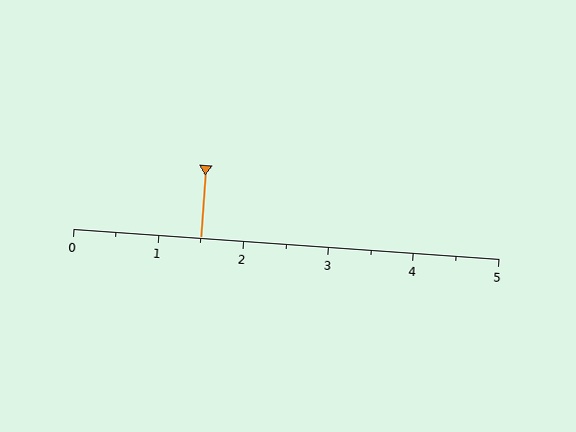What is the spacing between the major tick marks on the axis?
The major ticks are spaced 1 apart.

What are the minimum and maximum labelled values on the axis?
The axis runs from 0 to 5.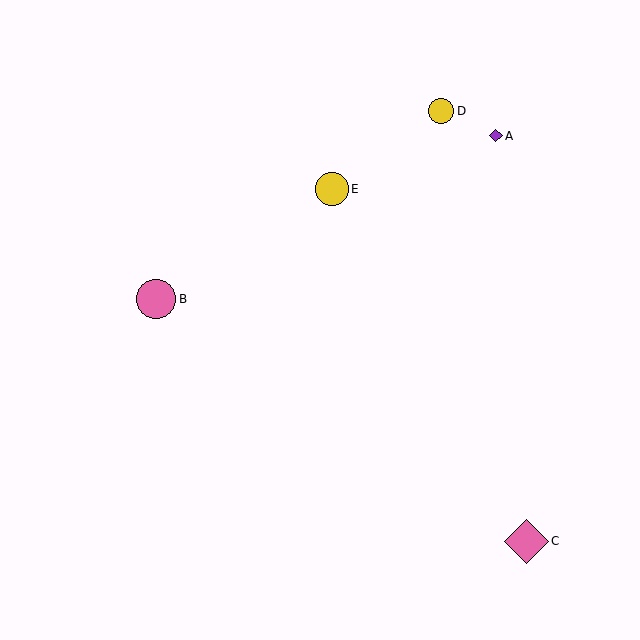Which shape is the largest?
The pink diamond (labeled C) is the largest.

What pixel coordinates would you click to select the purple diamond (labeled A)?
Click at (496, 136) to select the purple diamond A.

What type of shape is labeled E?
Shape E is a yellow circle.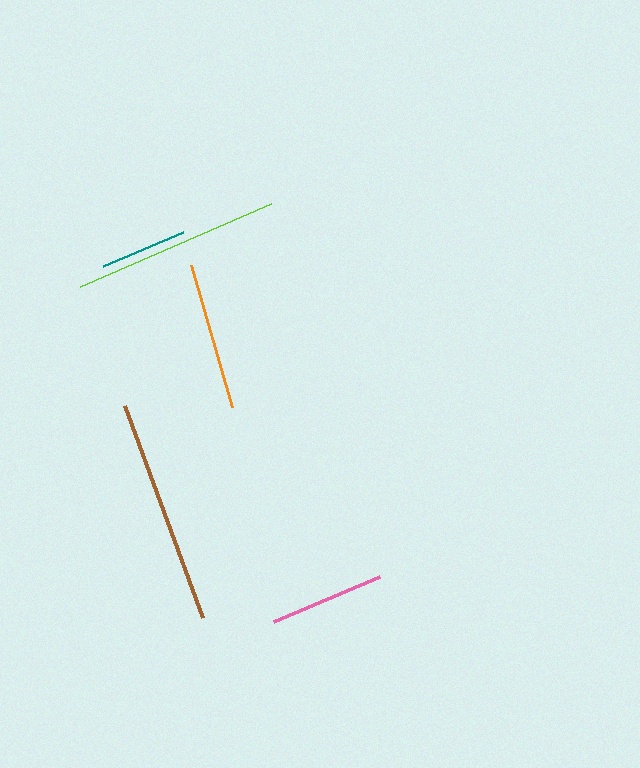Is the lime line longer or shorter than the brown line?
The brown line is longer than the lime line.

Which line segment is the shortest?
The teal line is the shortest at approximately 86 pixels.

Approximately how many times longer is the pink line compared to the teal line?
The pink line is approximately 1.3 times the length of the teal line.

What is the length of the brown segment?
The brown segment is approximately 227 pixels long.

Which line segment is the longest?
The brown line is the longest at approximately 227 pixels.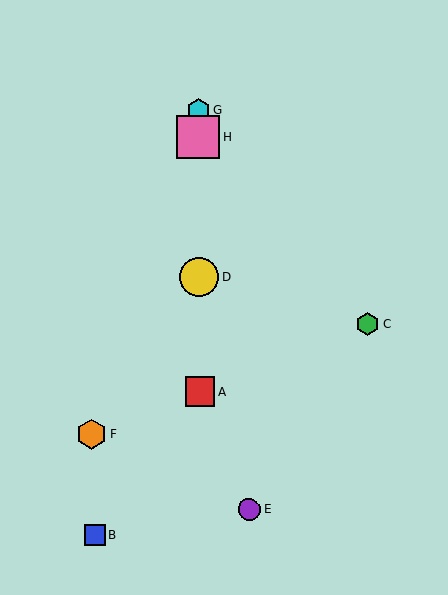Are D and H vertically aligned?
Yes, both are at x≈199.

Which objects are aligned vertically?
Objects A, D, G, H are aligned vertically.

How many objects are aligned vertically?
4 objects (A, D, G, H) are aligned vertically.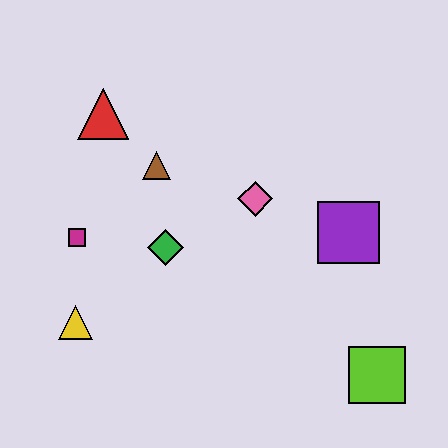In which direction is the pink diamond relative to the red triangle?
The pink diamond is to the right of the red triangle.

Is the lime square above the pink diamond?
No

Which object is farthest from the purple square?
The yellow triangle is farthest from the purple square.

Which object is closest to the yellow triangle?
The magenta square is closest to the yellow triangle.